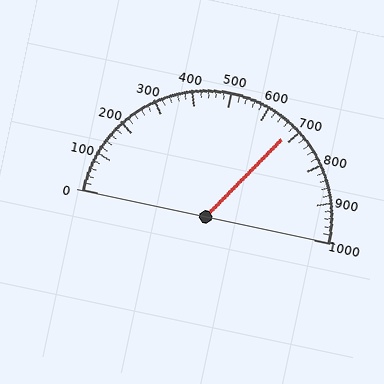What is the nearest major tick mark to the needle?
The nearest major tick mark is 700.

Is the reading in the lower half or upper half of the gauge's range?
The reading is in the upper half of the range (0 to 1000).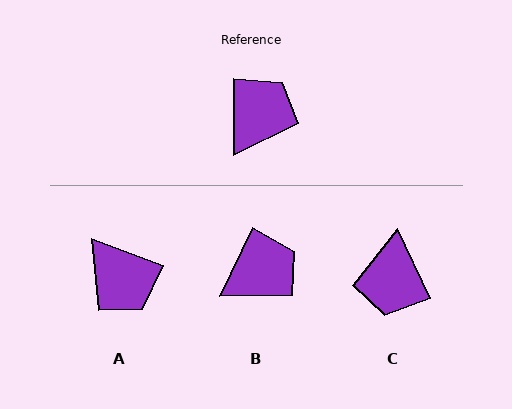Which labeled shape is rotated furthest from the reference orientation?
C, about 155 degrees away.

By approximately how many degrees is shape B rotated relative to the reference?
Approximately 25 degrees clockwise.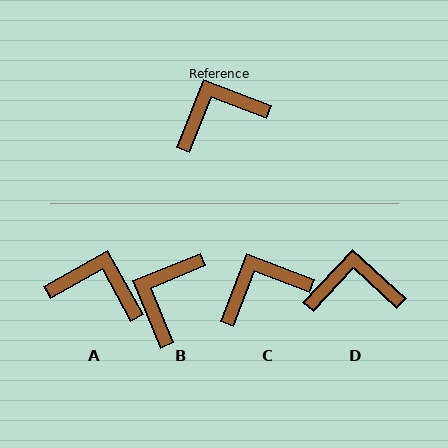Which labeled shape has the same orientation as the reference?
C.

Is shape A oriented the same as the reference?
No, it is off by about 40 degrees.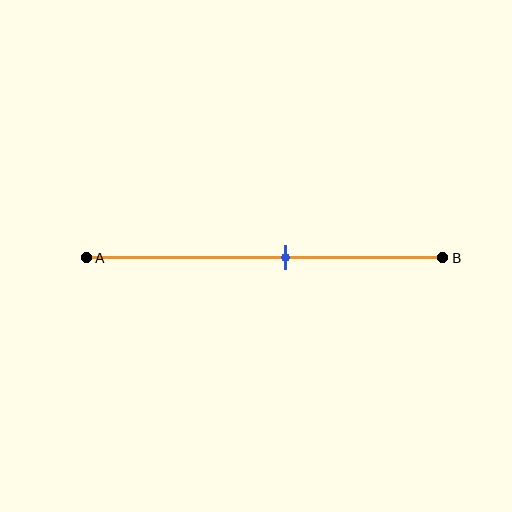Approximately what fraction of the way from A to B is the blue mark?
The blue mark is approximately 55% of the way from A to B.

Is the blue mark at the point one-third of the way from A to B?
No, the mark is at about 55% from A, not at the 33% one-third point.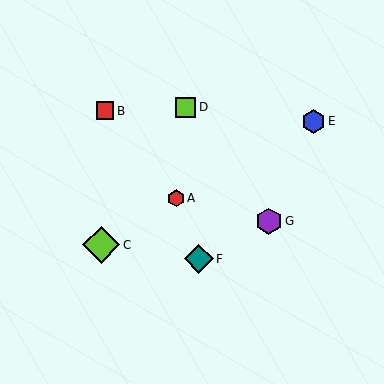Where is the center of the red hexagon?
The center of the red hexagon is at (176, 198).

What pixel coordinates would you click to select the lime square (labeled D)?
Click at (186, 107) to select the lime square D.